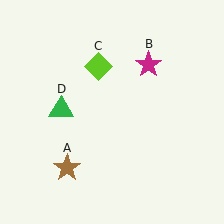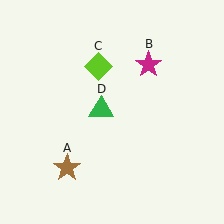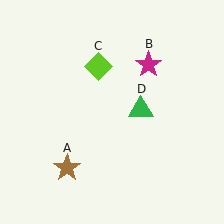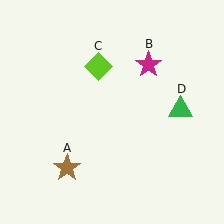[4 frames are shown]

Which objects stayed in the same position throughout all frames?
Brown star (object A) and magenta star (object B) and lime diamond (object C) remained stationary.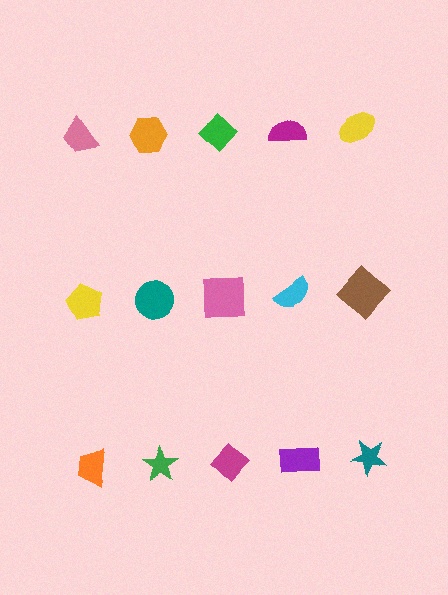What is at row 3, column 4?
A purple rectangle.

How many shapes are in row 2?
5 shapes.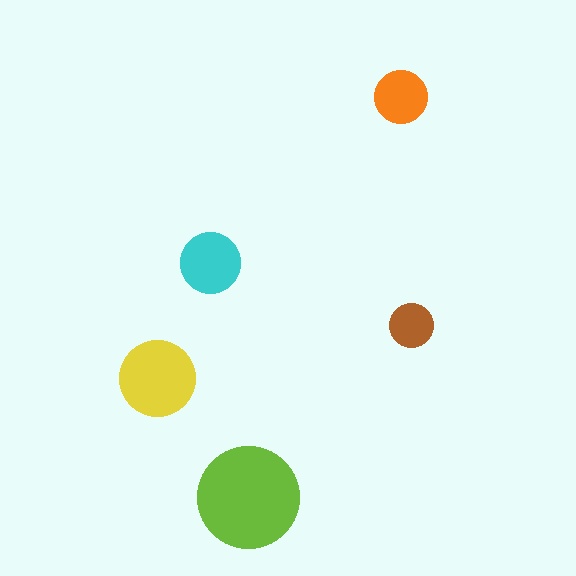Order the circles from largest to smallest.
the lime one, the yellow one, the cyan one, the orange one, the brown one.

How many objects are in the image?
There are 5 objects in the image.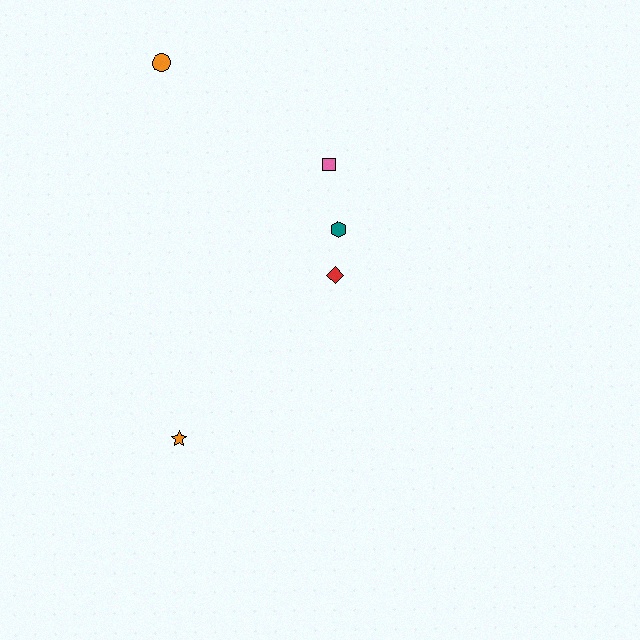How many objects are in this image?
There are 5 objects.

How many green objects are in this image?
There are no green objects.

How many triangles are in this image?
There are no triangles.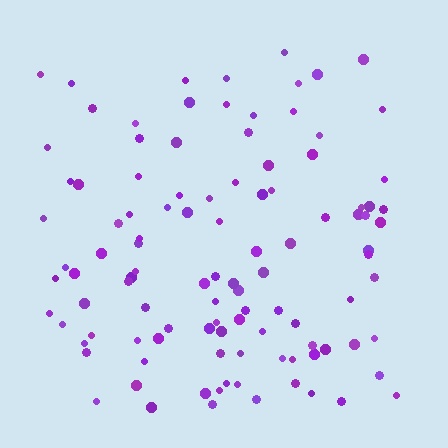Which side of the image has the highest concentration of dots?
The bottom.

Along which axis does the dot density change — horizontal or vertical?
Vertical.